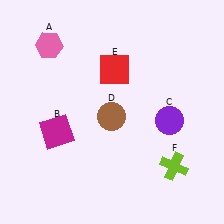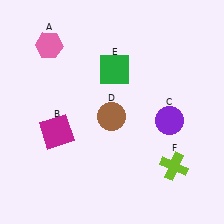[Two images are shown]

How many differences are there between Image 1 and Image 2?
There is 1 difference between the two images.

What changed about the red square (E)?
In Image 1, E is red. In Image 2, it changed to green.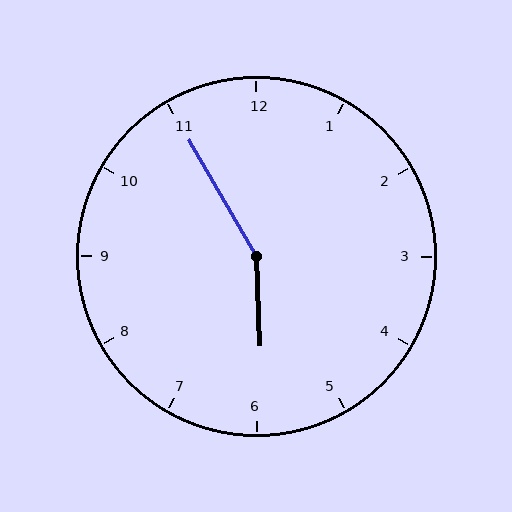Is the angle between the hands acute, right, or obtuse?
It is obtuse.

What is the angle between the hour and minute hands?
Approximately 152 degrees.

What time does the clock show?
5:55.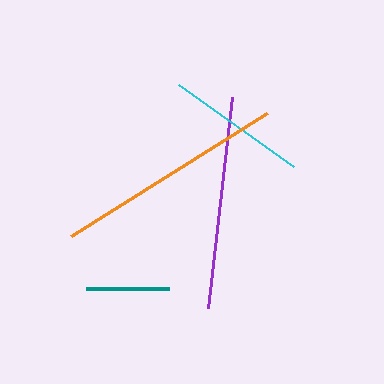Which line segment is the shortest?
The teal line is the shortest at approximately 83 pixels.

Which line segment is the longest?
The orange line is the longest at approximately 231 pixels.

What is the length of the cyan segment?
The cyan segment is approximately 141 pixels long.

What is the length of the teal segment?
The teal segment is approximately 83 pixels long.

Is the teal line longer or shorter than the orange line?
The orange line is longer than the teal line.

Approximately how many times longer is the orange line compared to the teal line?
The orange line is approximately 2.8 times the length of the teal line.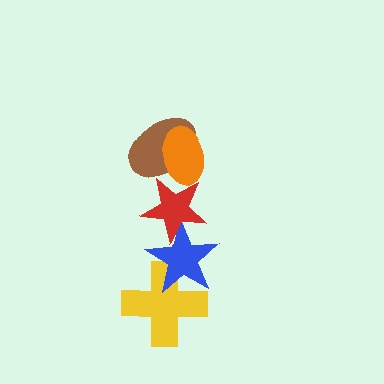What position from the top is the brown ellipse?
The brown ellipse is 2nd from the top.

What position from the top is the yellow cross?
The yellow cross is 5th from the top.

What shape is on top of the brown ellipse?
The orange ellipse is on top of the brown ellipse.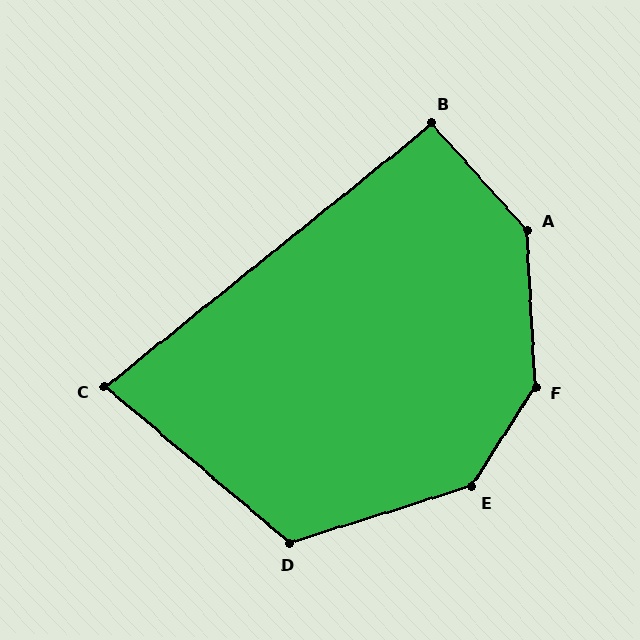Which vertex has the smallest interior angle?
C, at approximately 79 degrees.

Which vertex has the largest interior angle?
F, at approximately 144 degrees.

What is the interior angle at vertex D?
Approximately 122 degrees (obtuse).